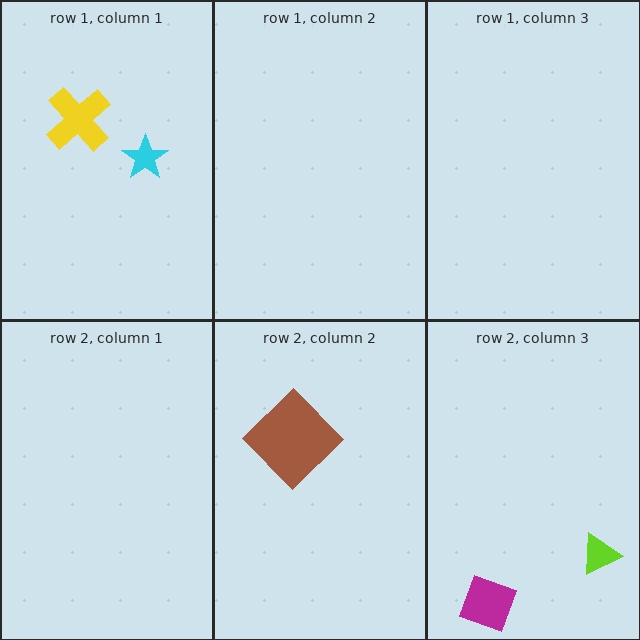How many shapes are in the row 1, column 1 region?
2.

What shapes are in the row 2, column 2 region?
The brown diamond.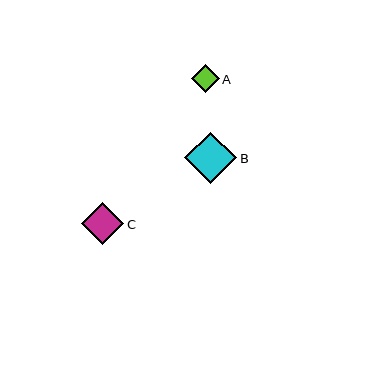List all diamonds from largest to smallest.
From largest to smallest: B, C, A.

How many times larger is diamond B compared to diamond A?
Diamond B is approximately 1.9 times the size of diamond A.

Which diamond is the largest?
Diamond B is the largest with a size of approximately 52 pixels.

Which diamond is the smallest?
Diamond A is the smallest with a size of approximately 28 pixels.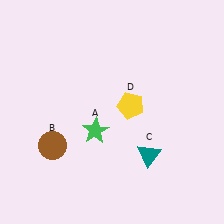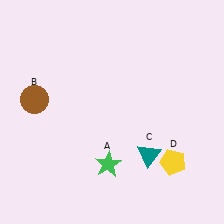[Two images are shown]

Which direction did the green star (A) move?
The green star (A) moved down.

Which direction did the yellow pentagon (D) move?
The yellow pentagon (D) moved down.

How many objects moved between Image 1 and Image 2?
3 objects moved between the two images.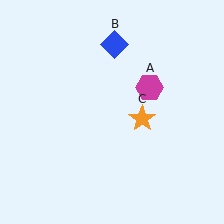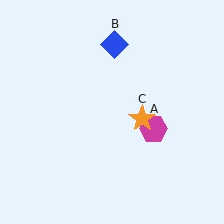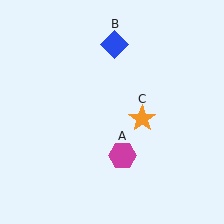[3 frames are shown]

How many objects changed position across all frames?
1 object changed position: magenta hexagon (object A).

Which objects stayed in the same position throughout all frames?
Blue diamond (object B) and orange star (object C) remained stationary.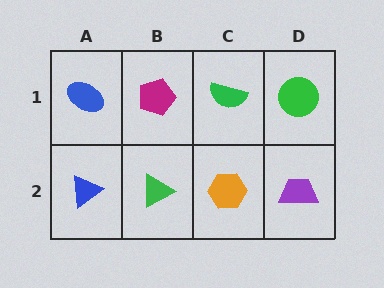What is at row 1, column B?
A magenta pentagon.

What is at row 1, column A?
A blue ellipse.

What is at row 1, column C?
A green semicircle.